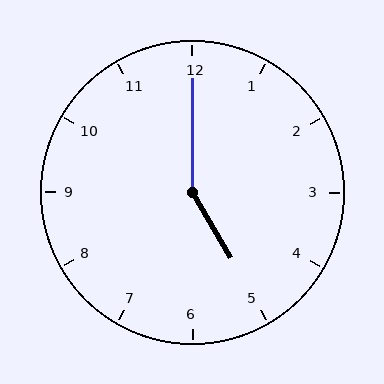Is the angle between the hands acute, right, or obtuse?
It is obtuse.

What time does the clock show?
5:00.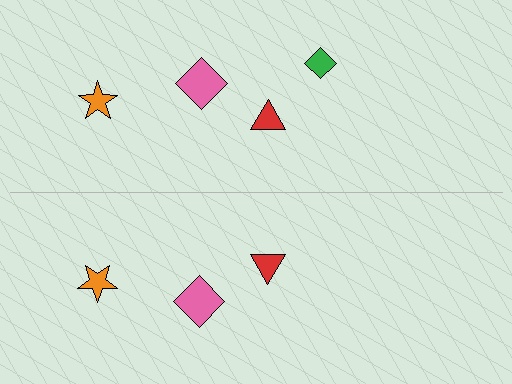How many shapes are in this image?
There are 7 shapes in this image.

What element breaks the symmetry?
A green diamond is missing from the bottom side.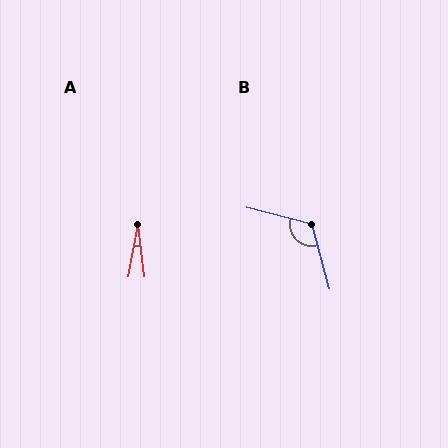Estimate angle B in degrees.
Approximately 120 degrees.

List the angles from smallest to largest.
A (17°), B (120°).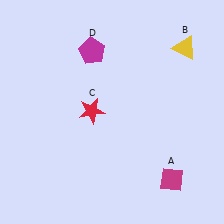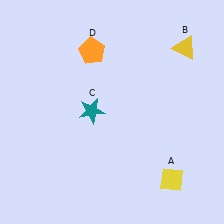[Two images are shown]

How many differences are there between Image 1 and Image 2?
There are 3 differences between the two images.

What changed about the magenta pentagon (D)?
In Image 1, D is magenta. In Image 2, it changed to orange.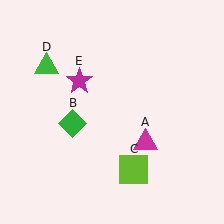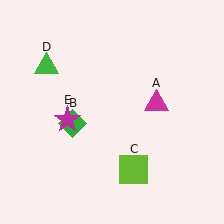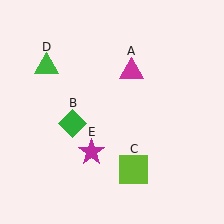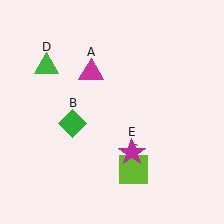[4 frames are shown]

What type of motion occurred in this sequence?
The magenta triangle (object A), magenta star (object E) rotated counterclockwise around the center of the scene.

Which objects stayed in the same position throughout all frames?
Green diamond (object B) and lime square (object C) and green triangle (object D) remained stationary.